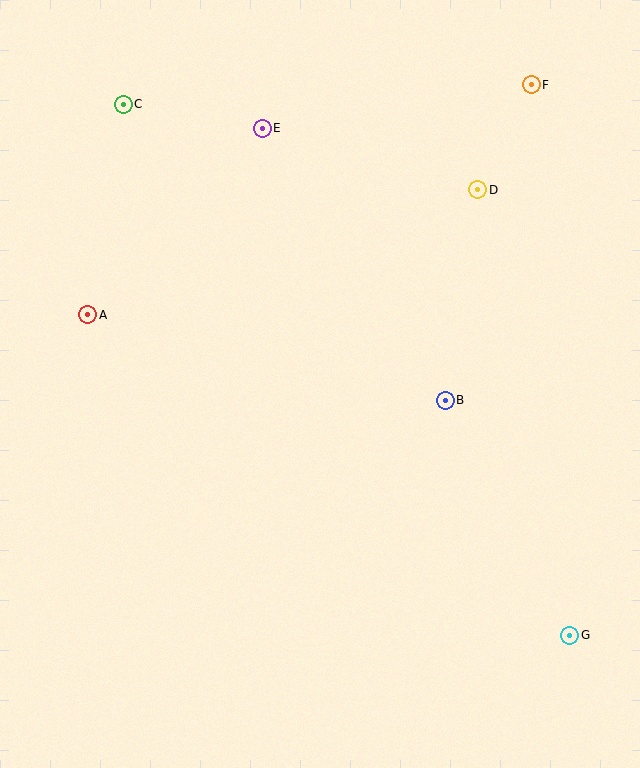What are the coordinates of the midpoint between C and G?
The midpoint between C and G is at (347, 370).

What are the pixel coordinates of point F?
Point F is at (531, 85).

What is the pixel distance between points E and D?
The distance between E and D is 224 pixels.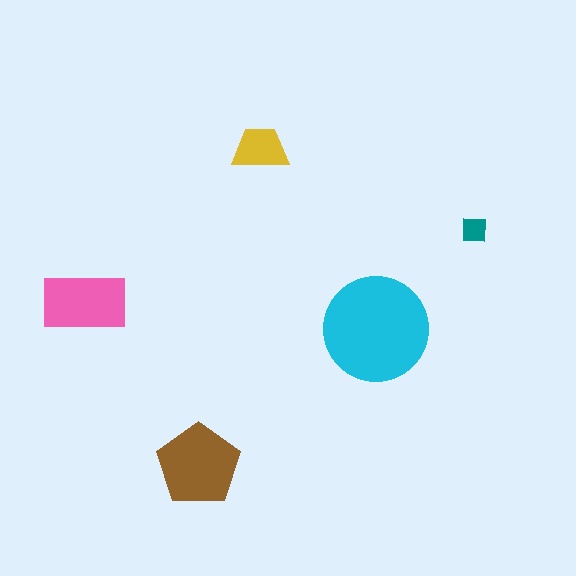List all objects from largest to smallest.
The cyan circle, the brown pentagon, the pink rectangle, the yellow trapezoid, the teal square.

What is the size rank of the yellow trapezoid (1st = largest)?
4th.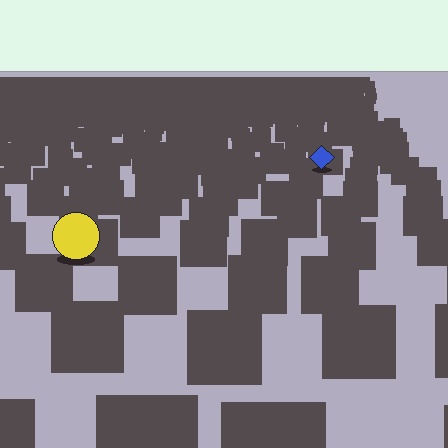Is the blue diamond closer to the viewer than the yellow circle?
No. The yellow circle is closer — you can tell from the texture gradient: the ground texture is coarser near it.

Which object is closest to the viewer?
The yellow circle is closest. The texture marks near it are larger and more spread out.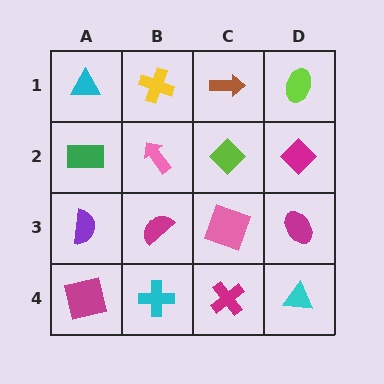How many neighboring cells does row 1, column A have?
2.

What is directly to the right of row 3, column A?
A magenta semicircle.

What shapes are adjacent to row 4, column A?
A purple semicircle (row 3, column A), a cyan cross (row 4, column B).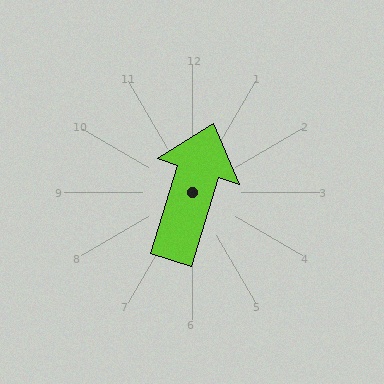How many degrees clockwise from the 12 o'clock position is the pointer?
Approximately 17 degrees.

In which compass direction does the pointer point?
North.